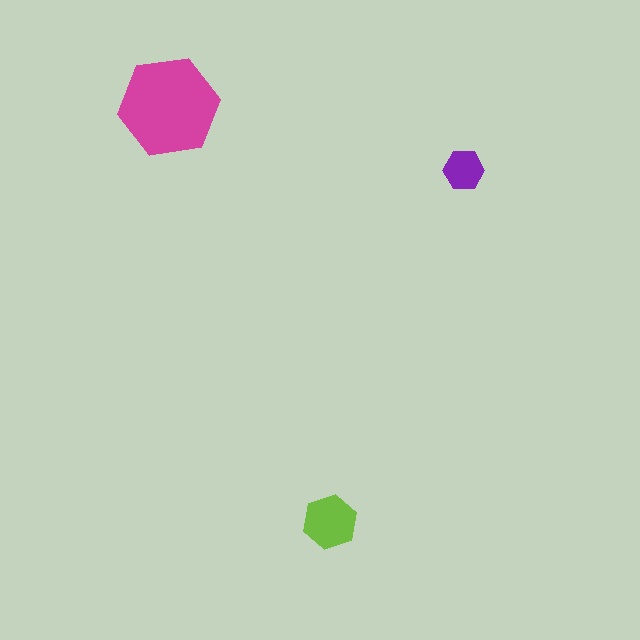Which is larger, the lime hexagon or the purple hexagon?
The lime one.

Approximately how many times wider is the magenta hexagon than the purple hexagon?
About 2.5 times wider.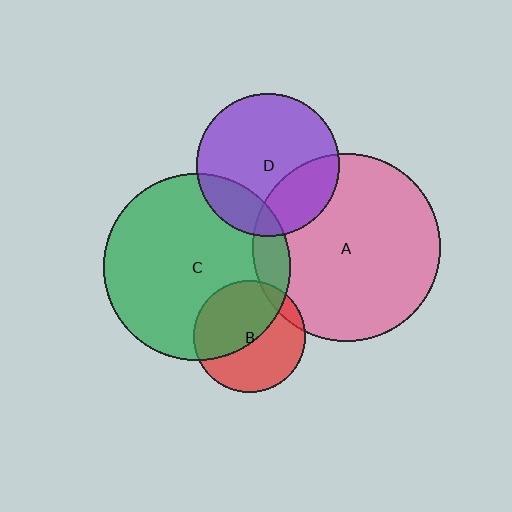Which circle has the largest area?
Circle A (pink).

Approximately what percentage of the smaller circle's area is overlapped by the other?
Approximately 10%.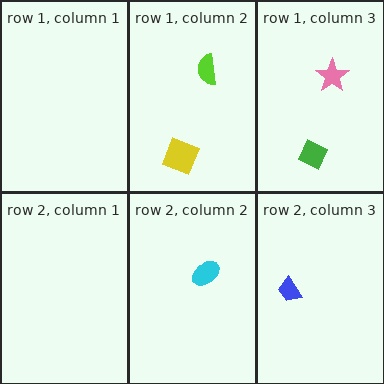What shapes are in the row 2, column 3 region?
The blue trapezoid.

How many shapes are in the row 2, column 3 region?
1.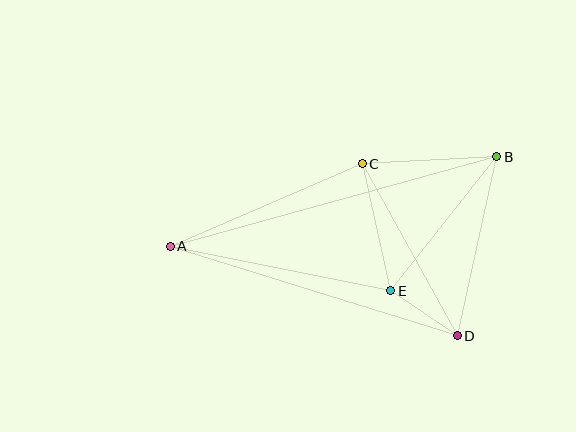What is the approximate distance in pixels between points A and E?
The distance between A and E is approximately 225 pixels.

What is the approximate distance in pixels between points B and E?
The distance between B and E is approximately 171 pixels.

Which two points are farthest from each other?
Points A and B are farthest from each other.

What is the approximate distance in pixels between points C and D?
The distance between C and D is approximately 196 pixels.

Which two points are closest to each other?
Points D and E are closest to each other.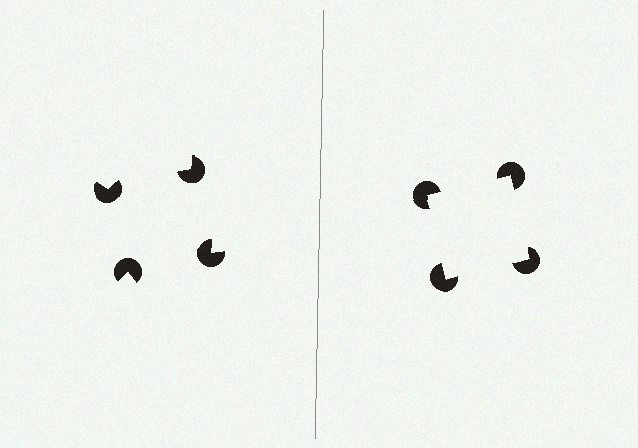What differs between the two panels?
The pac-man discs are positioned identically on both sides; only the wedge orientations differ. On the right they align to a square; on the left they are misaligned.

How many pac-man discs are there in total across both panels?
8 — 4 on each side.